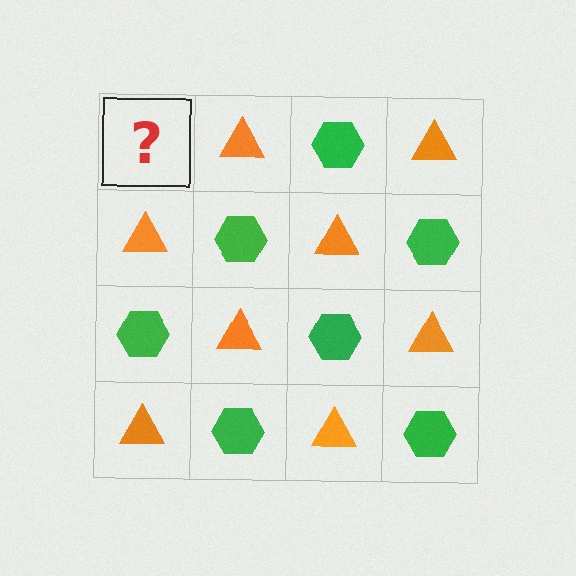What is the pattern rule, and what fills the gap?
The rule is that it alternates green hexagon and orange triangle in a checkerboard pattern. The gap should be filled with a green hexagon.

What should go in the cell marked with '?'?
The missing cell should contain a green hexagon.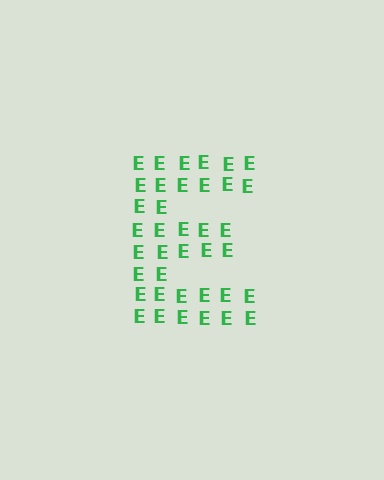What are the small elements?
The small elements are letter E's.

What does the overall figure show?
The overall figure shows the letter E.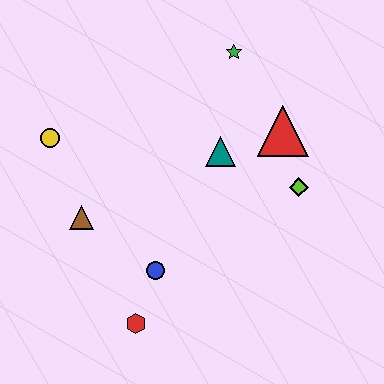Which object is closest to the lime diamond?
The red triangle is closest to the lime diamond.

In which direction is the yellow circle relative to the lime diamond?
The yellow circle is to the left of the lime diamond.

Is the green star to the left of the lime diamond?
Yes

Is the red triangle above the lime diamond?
Yes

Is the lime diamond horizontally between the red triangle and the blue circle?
No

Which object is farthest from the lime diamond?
The yellow circle is farthest from the lime diamond.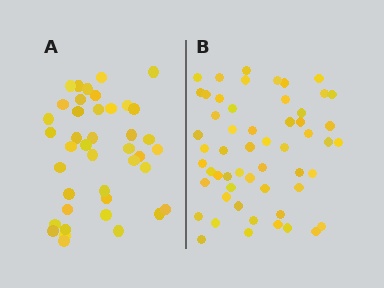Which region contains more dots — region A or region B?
Region B (the right region) has more dots.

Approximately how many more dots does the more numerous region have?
Region B has approximately 15 more dots than region A.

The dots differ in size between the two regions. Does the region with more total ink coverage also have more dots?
No. Region A has more total ink coverage because its dots are larger, but region B actually contains more individual dots. Total area can be misleading — the number of items is what matters here.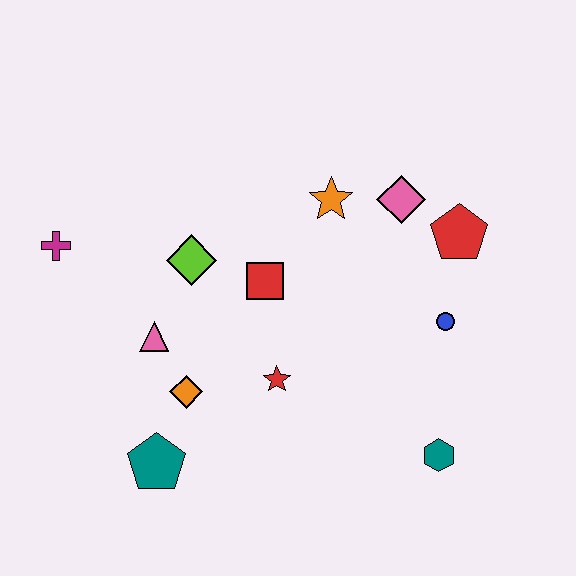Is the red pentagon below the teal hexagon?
No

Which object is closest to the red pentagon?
The pink diamond is closest to the red pentagon.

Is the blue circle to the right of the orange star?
Yes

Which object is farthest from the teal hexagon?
The magenta cross is farthest from the teal hexagon.